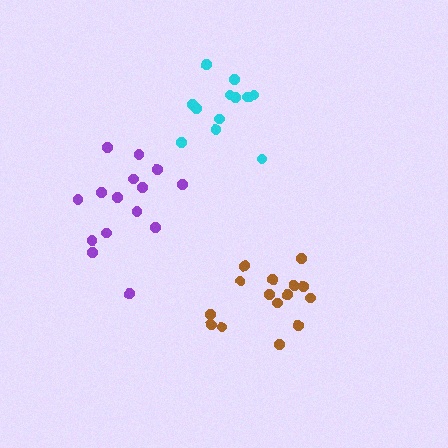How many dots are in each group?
Group 1: 15 dots, Group 2: 13 dots, Group 3: 15 dots (43 total).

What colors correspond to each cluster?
The clusters are colored: brown, cyan, purple.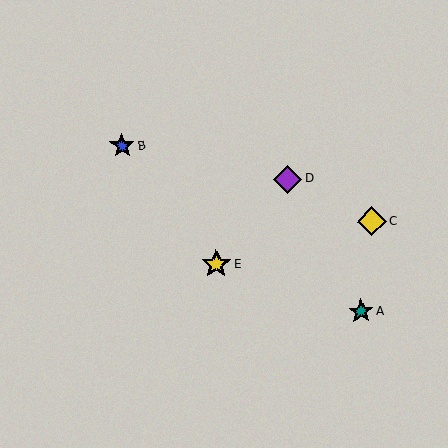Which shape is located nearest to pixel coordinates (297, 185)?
The purple diamond (labeled D) at (288, 179) is nearest to that location.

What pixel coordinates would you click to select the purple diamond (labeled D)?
Click at (288, 179) to select the purple diamond D.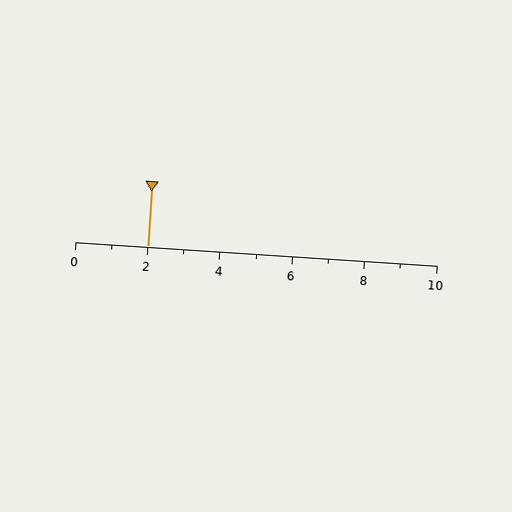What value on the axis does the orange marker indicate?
The marker indicates approximately 2.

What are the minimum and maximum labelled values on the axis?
The axis runs from 0 to 10.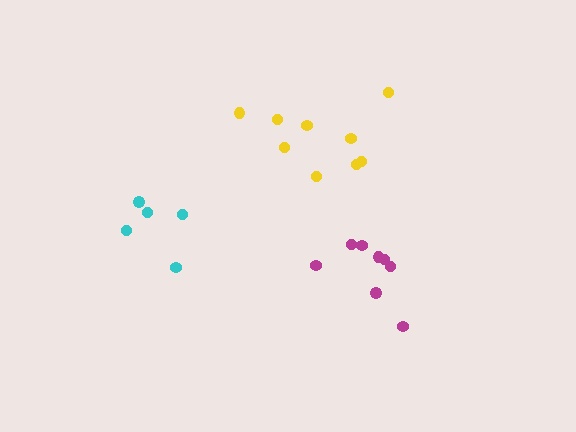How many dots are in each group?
Group 1: 5 dots, Group 2: 9 dots, Group 3: 8 dots (22 total).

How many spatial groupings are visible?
There are 3 spatial groupings.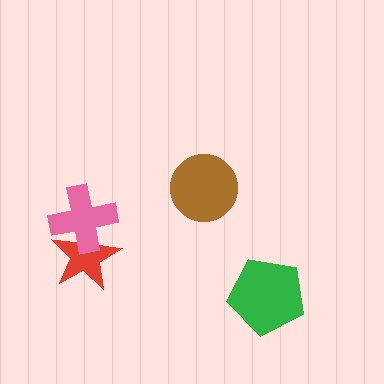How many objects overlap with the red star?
1 object overlaps with the red star.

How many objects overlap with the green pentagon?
0 objects overlap with the green pentagon.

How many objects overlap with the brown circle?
0 objects overlap with the brown circle.